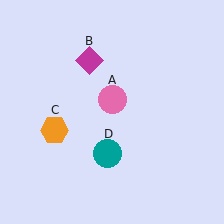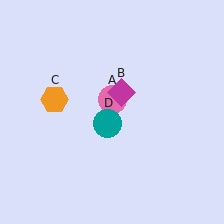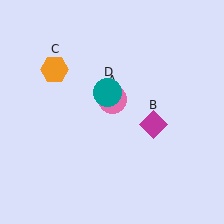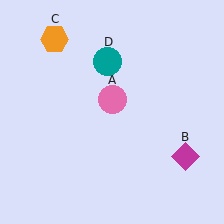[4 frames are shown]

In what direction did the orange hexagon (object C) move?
The orange hexagon (object C) moved up.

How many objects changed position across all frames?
3 objects changed position: magenta diamond (object B), orange hexagon (object C), teal circle (object D).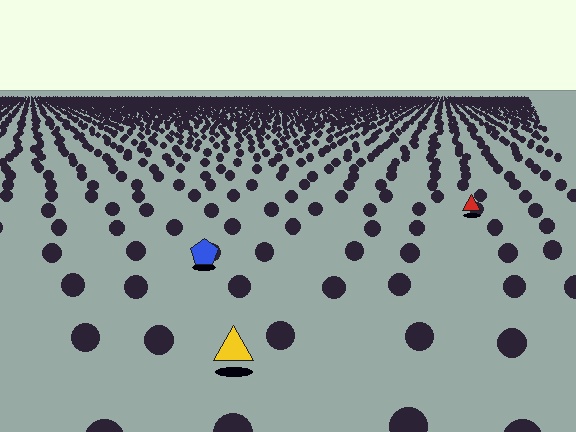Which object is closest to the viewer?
The yellow triangle is closest. The texture marks near it are larger and more spread out.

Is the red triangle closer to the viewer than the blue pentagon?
No. The blue pentagon is closer — you can tell from the texture gradient: the ground texture is coarser near it.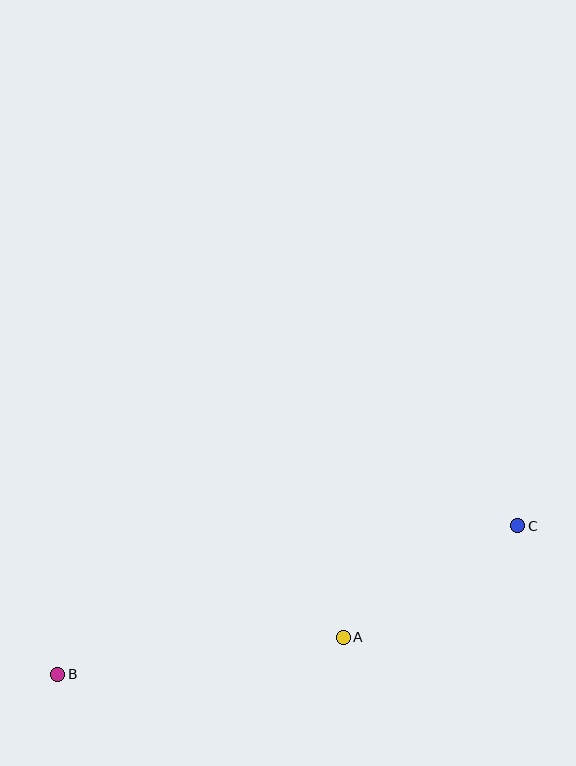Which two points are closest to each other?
Points A and C are closest to each other.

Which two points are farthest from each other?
Points B and C are farthest from each other.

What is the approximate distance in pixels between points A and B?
The distance between A and B is approximately 288 pixels.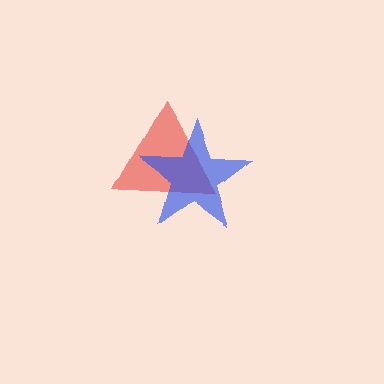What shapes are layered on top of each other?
The layered shapes are: a red triangle, a blue star.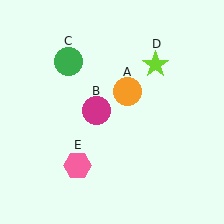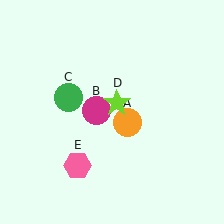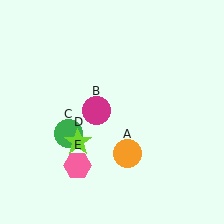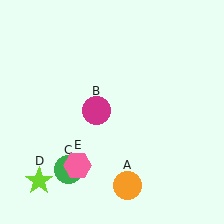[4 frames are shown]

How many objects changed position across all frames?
3 objects changed position: orange circle (object A), green circle (object C), lime star (object D).